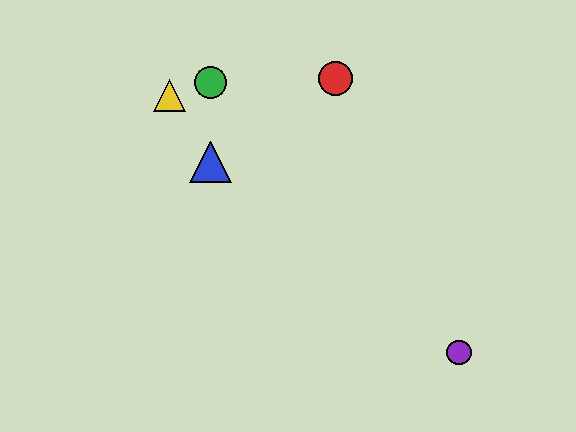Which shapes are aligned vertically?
The blue triangle, the green circle are aligned vertically.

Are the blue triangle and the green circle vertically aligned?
Yes, both are at x≈210.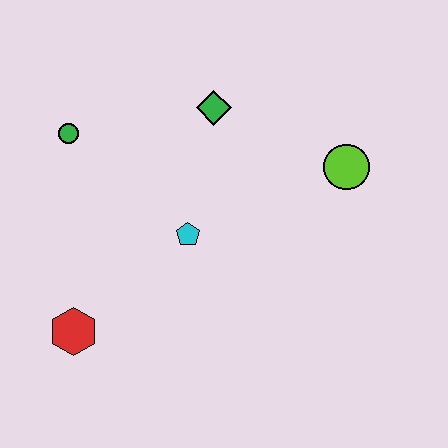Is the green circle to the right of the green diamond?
No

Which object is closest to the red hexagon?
The cyan pentagon is closest to the red hexagon.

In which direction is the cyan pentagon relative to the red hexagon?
The cyan pentagon is to the right of the red hexagon.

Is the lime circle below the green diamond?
Yes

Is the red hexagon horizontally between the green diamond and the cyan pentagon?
No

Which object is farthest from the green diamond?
The red hexagon is farthest from the green diamond.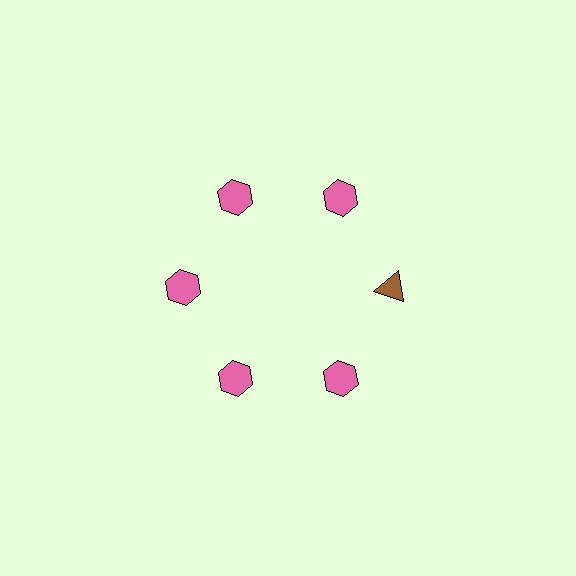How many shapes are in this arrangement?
There are 6 shapes arranged in a ring pattern.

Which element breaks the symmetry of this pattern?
The brown triangle at roughly the 3 o'clock position breaks the symmetry. All other shapes are pink hexagons.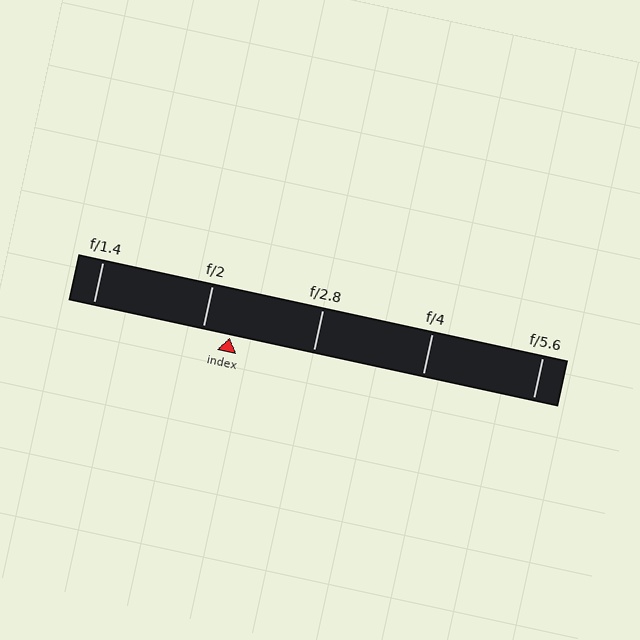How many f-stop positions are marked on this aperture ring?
There are 5 f-stop positions marked.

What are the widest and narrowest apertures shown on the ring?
The widest aperture shown is f/1.4 and the narrowest is f/5.6.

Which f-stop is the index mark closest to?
The index mark is closest to f/2.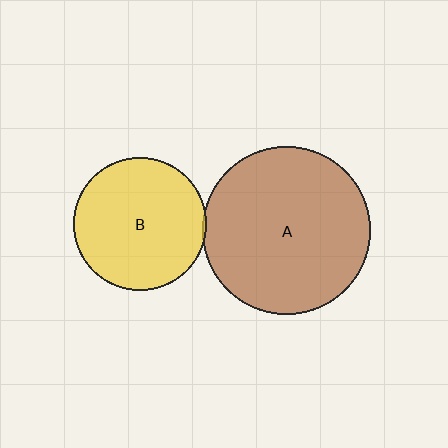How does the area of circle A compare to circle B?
Approximately 1.6 times.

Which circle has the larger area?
Circle A (brown).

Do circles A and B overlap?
Yes.